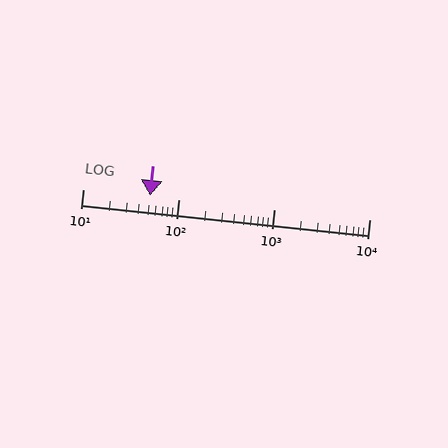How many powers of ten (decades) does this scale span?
The scale spans 3 decades, from 10 to 10000.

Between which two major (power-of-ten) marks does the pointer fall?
The pointer is between 10 and 100.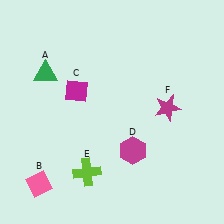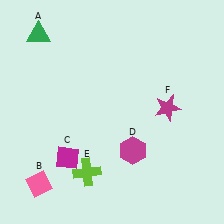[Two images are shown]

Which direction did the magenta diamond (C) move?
The magenta diamond (C) moved down.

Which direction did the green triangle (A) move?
The green triangle (A) moved up.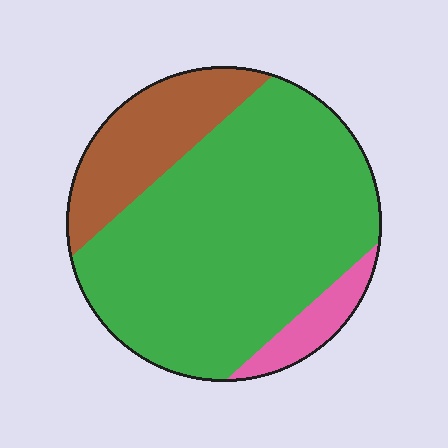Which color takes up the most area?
Green, at roughly 70%.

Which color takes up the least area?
Pink, at roughly 10%.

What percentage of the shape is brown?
Brown takes up about one fifth (1/5) of the shape.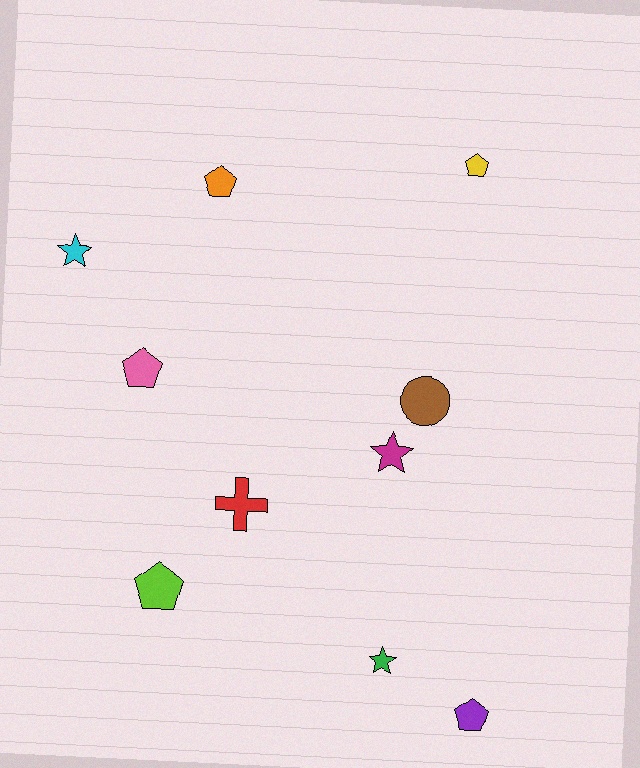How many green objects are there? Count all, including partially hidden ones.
There is 1 green object.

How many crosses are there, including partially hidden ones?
There is 1 cross.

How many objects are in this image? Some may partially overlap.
There are 10 objects.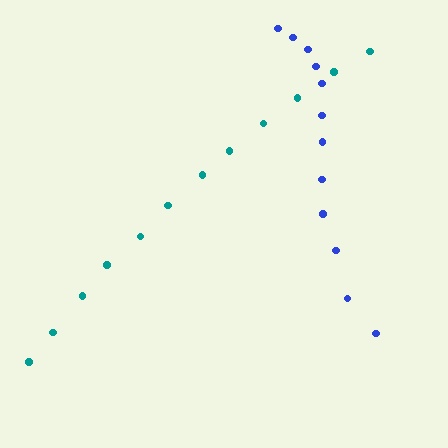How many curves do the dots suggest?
There are 2 distinct paths.